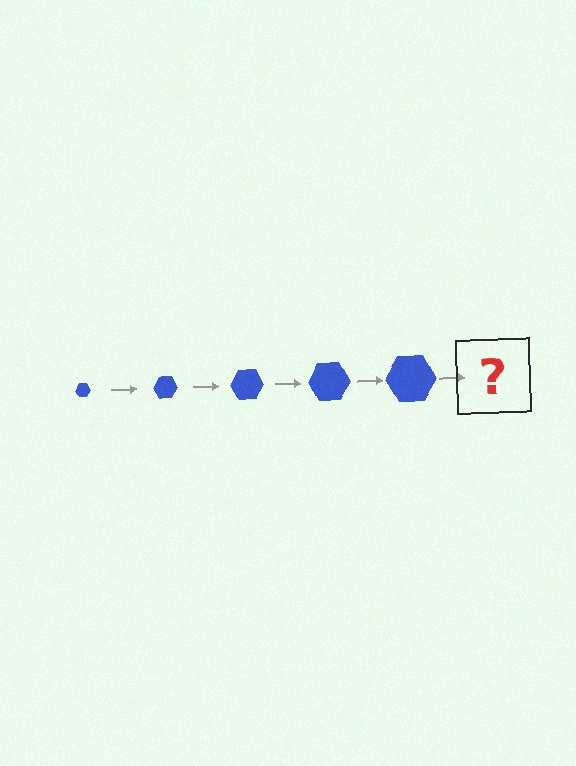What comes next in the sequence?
The next element should be a blue hexagon, larger than the previous one.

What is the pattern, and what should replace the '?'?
The pattern is that the hexagon gets progressively larger each step. The '?' should be a blue hexagon, larger than the previous one.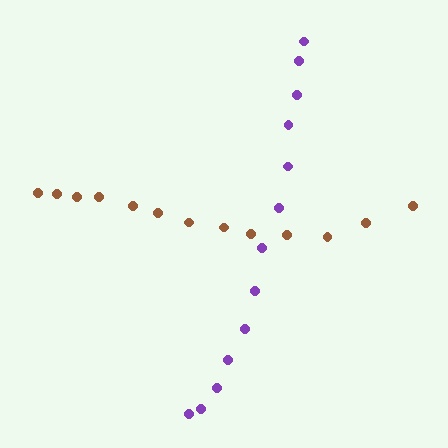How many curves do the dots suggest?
There are 2 distinct paths.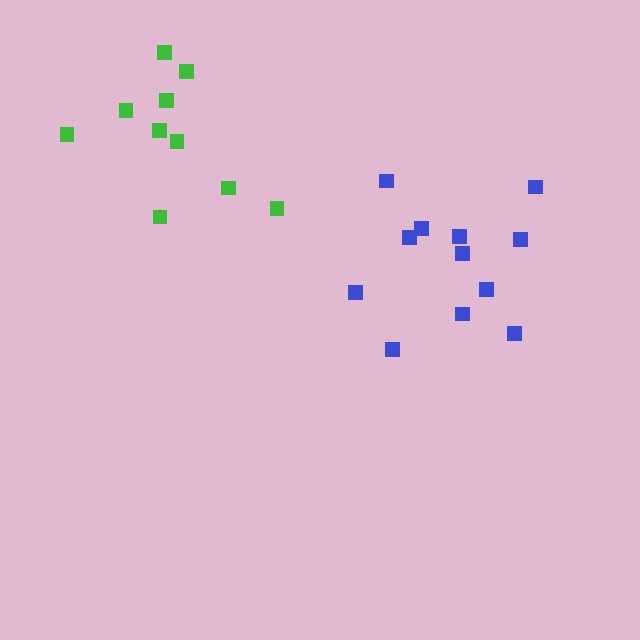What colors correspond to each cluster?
The clusters are colored: blue, green.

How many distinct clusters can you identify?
There are 2 distinct clusters.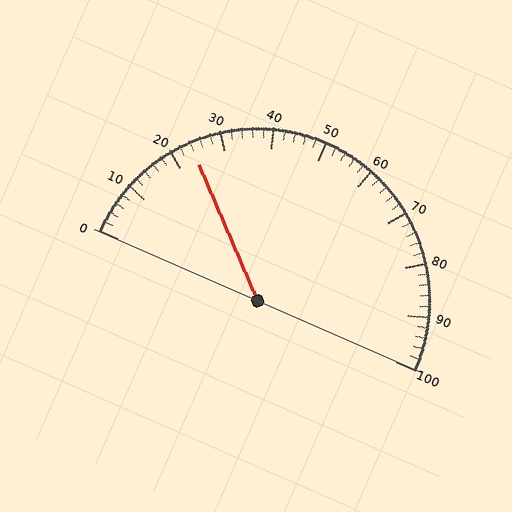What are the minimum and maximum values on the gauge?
The gauge ranges from 0 to 100.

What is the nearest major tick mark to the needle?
The nearest major tick mark is 20.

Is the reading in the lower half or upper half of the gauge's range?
The reading is in the lower half of the range (0 to 100).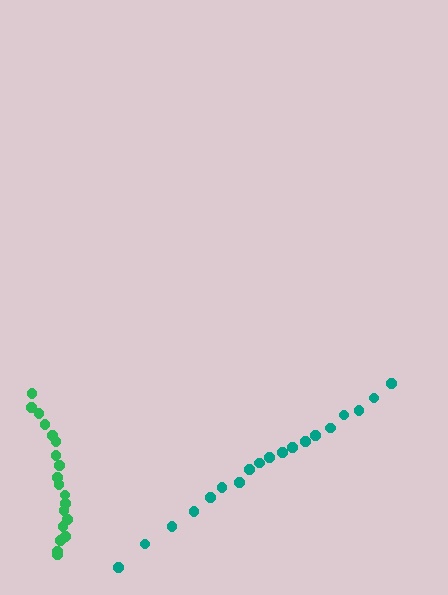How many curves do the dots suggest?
There are 2 distinct paths.